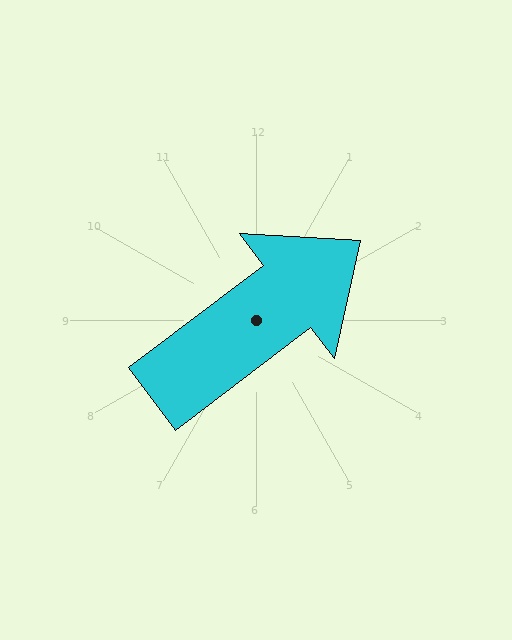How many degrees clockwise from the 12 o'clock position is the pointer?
Approximately 53 degrees.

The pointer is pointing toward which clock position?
Roughly 2 o'clock.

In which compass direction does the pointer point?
Northeast.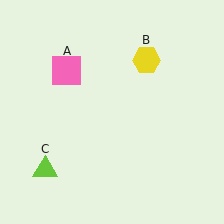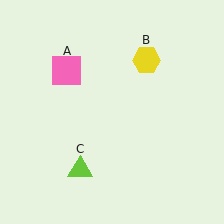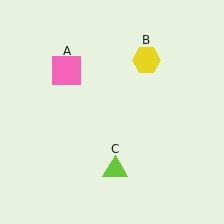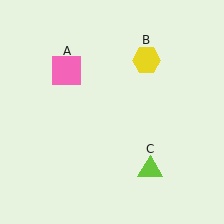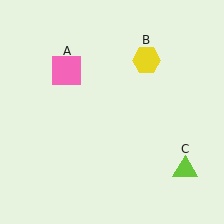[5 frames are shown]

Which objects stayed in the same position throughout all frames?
Pink square (object A) and yellow hexagon (object B) remained stationary.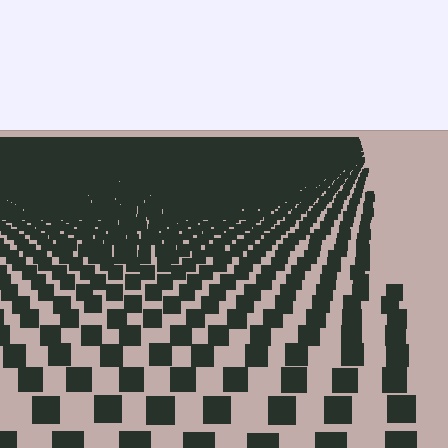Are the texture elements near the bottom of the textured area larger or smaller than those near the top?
Larger. Near the bottom, elements are closer to the viewer and appear at a bigger on-screen size.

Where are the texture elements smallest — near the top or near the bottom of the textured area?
Near the top.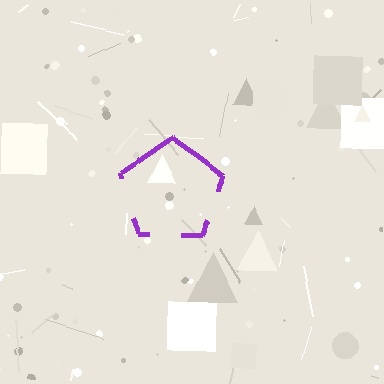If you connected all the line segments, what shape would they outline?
They would outline a pentagon.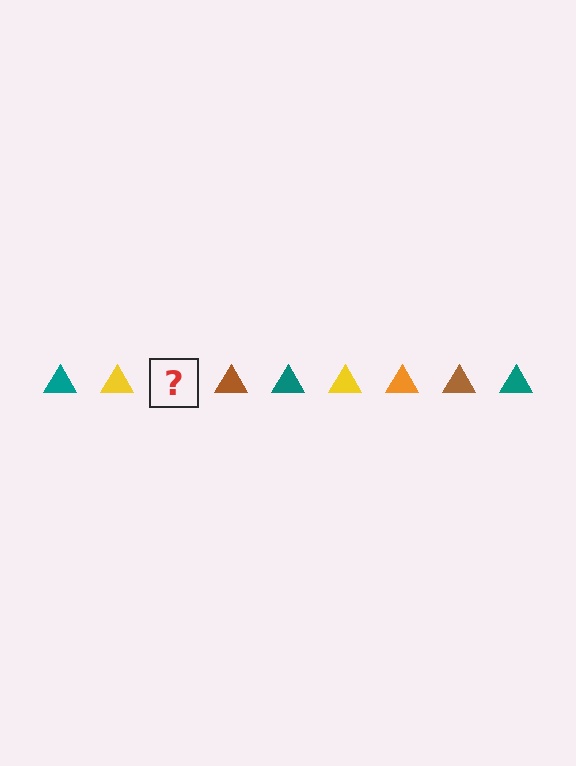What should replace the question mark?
The question mark should be replaced with an orange triangle.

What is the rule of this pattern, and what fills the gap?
The rule is that the pattern cycles through teal, yellow, orange, brown triangles. The gap should be filled with an orange triangle.